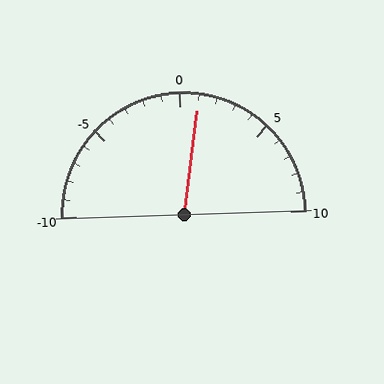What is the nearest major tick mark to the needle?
The nearest major tick mark is 0.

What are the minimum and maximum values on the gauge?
The gauge ranges from -10 to 10.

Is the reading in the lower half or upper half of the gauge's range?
The reading is in the upper half of the range (-10 to 10).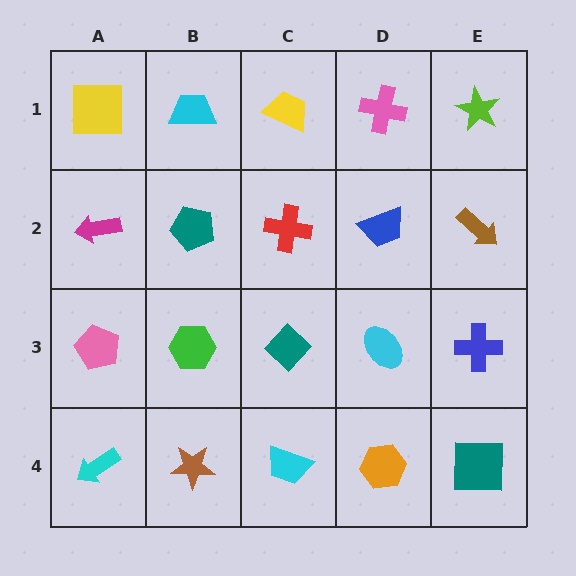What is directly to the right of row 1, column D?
A lime star.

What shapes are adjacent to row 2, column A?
A yellow square (row 1, column A), a pink pentagon (row 3, column A), a teal pentagon (row 2, column B).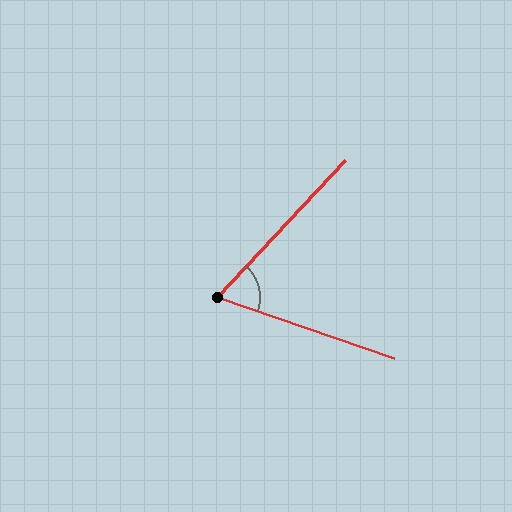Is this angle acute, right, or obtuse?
It is acute.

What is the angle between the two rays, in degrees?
Approximately 66 degrees.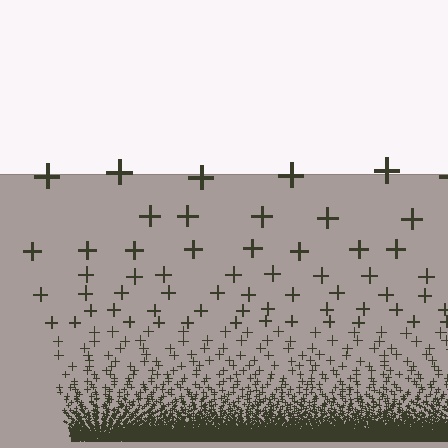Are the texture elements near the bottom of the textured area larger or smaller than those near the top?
Smaller. The gradient is inverted — elements near the bottom are smaller and denser.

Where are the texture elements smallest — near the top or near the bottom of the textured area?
Near the bottom.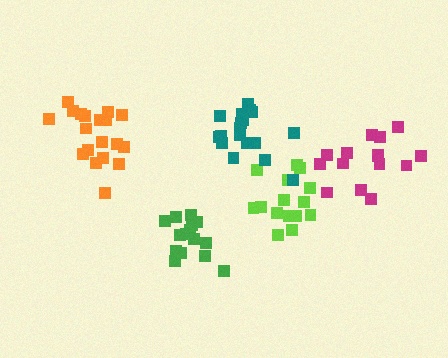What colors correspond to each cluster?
The clusters are colored: orange, lime, magenta, green, teal.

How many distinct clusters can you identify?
There are 5 distinct clusters.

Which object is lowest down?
The green cluster is bottommost.